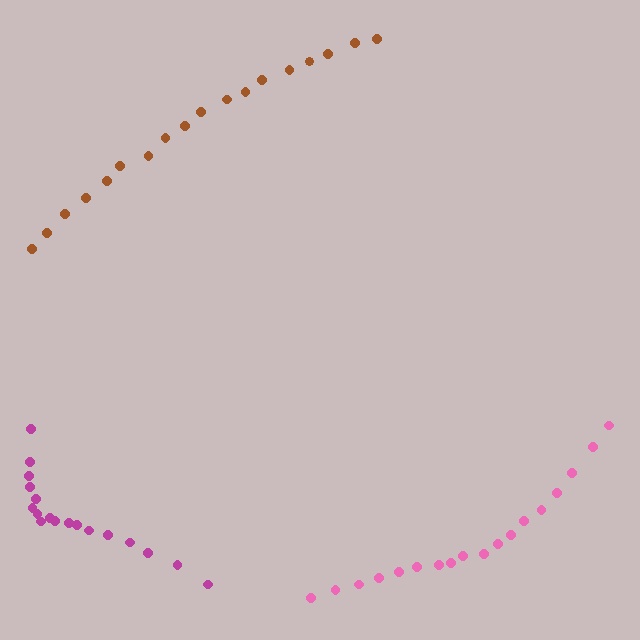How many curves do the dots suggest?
There are 3 distinct paths.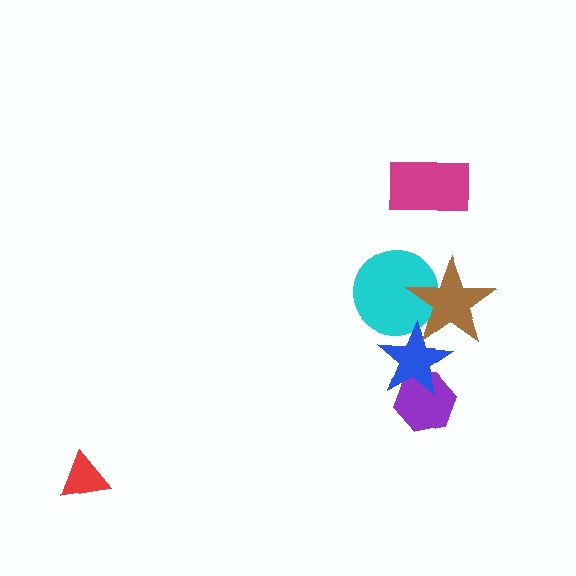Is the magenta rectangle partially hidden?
No, no other shape covers it.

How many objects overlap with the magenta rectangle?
0 objects overlap with the magenta rectangle.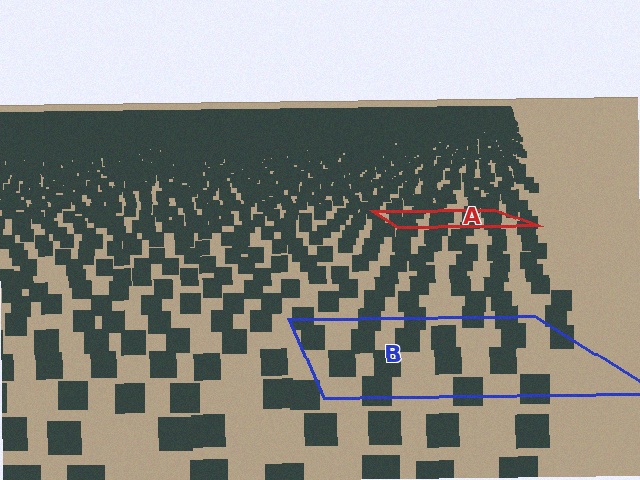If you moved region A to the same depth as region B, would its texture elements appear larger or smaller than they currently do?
They would appear larger. At a closer depth, the same texture elements are projected at a bigger on-screen size.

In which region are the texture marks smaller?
The texture marks are smaller in region A, because it is farther away.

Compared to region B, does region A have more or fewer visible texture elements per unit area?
Region A has more texture elements per unit area — they are packed more densely because it is farther away.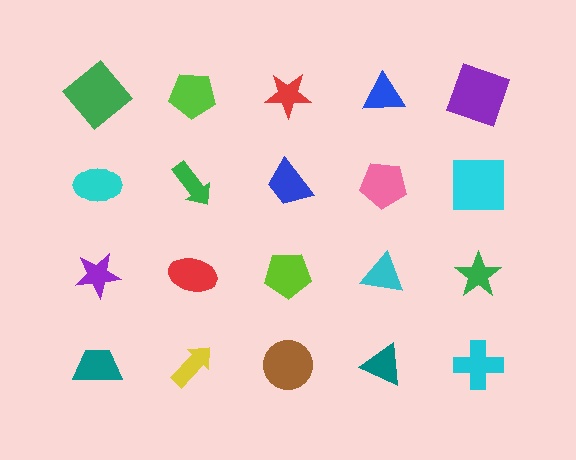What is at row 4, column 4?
A teal triangle.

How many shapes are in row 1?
5 shapes.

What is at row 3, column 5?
A green star.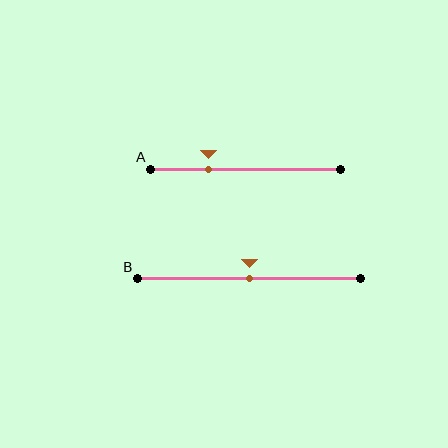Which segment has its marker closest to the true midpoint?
Segment B has its marker closest to the true midpoint.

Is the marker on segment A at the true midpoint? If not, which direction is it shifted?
No, the marker on segment A is shifted to the left by about 19% of the segment length.